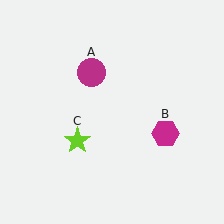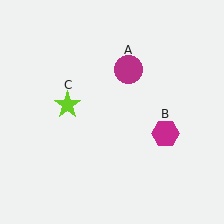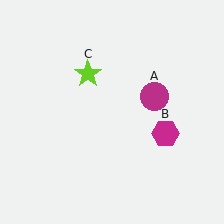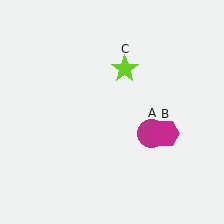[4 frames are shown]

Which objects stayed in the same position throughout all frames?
Magenta hexagon (object B) remained stationary.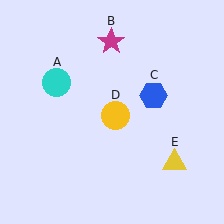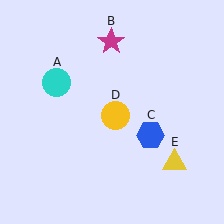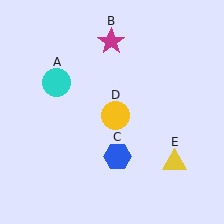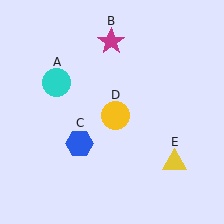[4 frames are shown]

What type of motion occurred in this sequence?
The blue hexagon (object C) rotated clockwise around the center of the scene.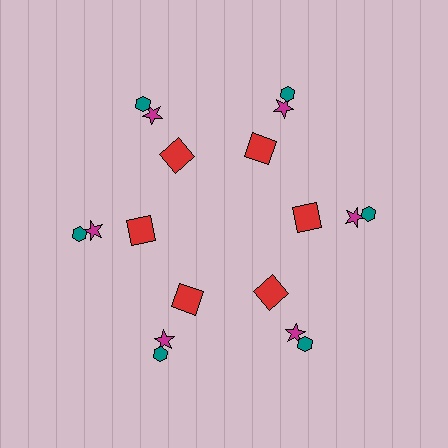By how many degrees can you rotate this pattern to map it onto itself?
The pattern maps onto itself every 60 degrees of rotation.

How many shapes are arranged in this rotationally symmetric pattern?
There are 18 shapes, arranged in 6 groups of 3.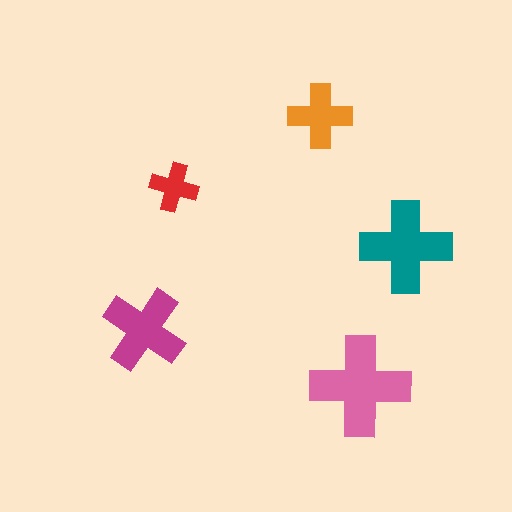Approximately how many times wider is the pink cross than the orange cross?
About 1.5 times wider.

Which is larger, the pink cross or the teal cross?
The pink one.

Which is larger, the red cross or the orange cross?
The orange one.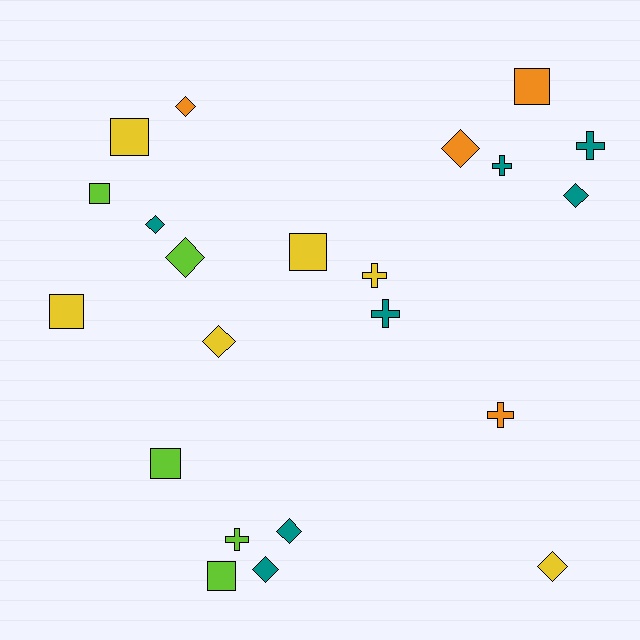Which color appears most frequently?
Teal, with 7 objects.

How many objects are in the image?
There are 22 objects.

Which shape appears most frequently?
Diamond, with 9 objects.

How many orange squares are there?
There is 1 orange square.